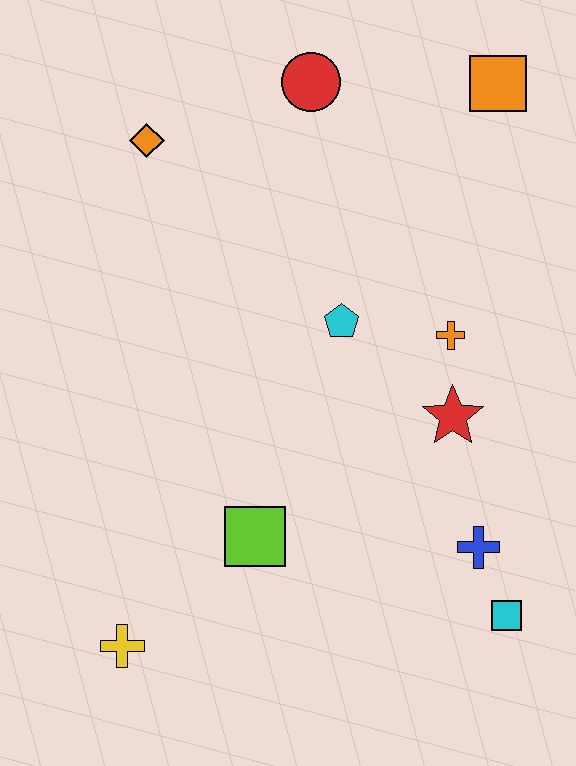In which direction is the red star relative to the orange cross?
The red star is below the orange cross.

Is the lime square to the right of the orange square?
No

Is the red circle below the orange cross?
No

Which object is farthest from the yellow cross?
The orange square is farthest from the yellow cross.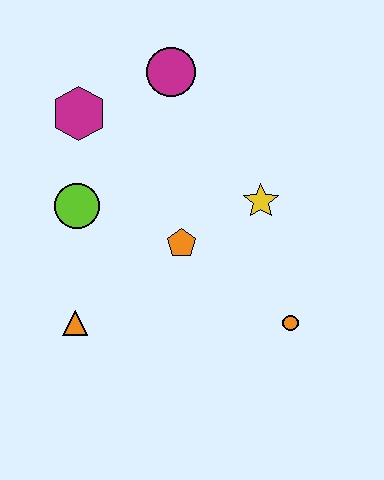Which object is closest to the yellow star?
The orange pentagon is closest to the yellow star.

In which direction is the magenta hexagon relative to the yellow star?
The magenta hexagon is to the left of the yellow star.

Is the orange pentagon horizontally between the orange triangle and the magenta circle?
No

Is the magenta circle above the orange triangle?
Yes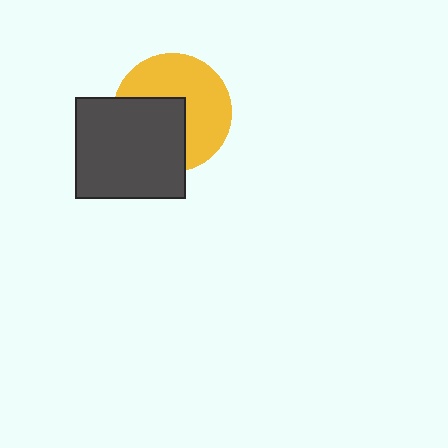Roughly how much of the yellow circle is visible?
About half of it is visible (roughly 58%).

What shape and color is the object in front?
The object in front is a dark gray rectangle.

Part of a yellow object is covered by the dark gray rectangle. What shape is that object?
It is a circle.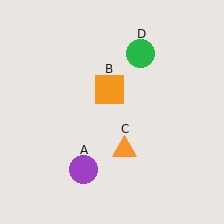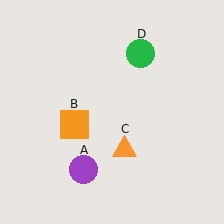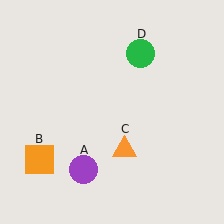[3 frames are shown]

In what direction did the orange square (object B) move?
The orange square (object B) moved down and to the left.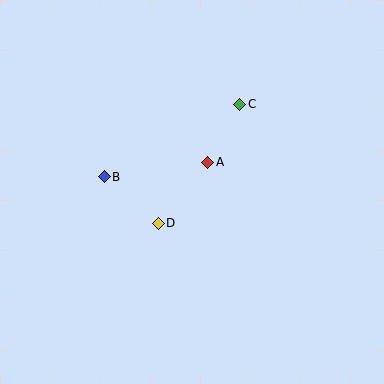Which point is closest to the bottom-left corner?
Point D is closest to the bottom-left corner.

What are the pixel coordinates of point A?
Point A is at (208, 162).